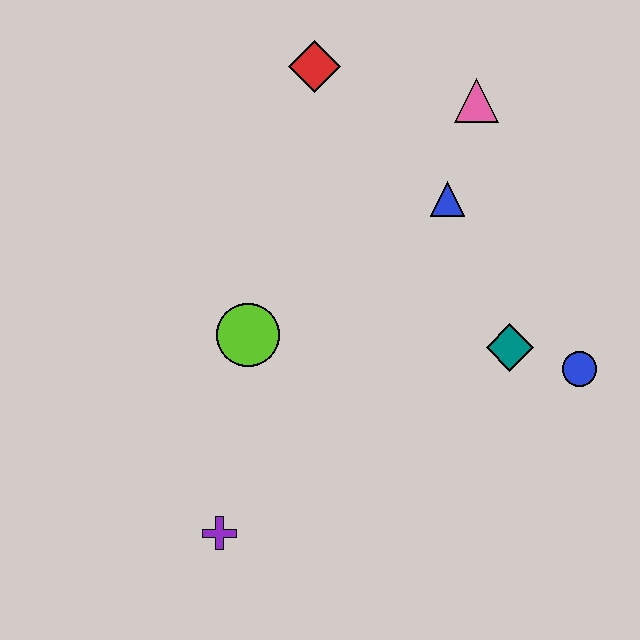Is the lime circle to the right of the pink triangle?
No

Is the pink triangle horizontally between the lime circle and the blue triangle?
No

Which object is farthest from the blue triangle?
The purple cross is farthest from the blue triangle.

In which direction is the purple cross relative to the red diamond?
The purple cross is below the red diamond.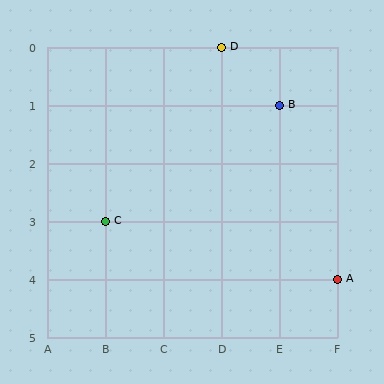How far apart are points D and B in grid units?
Points D and B are 1 column and 1 row apart (about 1.4 grid units diagonally).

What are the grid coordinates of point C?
Point C is at grid coordinates (B, 3).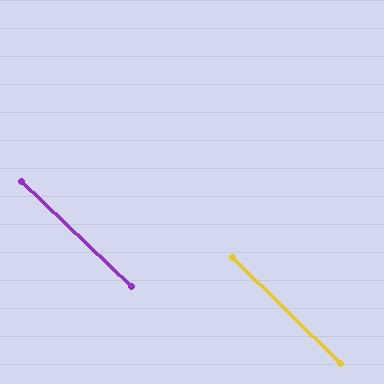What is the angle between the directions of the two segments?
Approximately 1 degree.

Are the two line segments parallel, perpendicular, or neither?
Parallel — their directions differ by only 0.8°.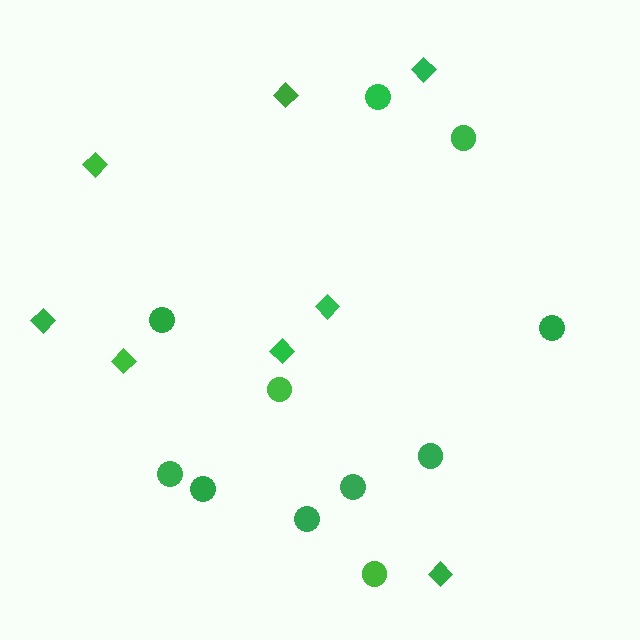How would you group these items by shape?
There are 2 groups: one group of diamonds (8) and one group of circles (11).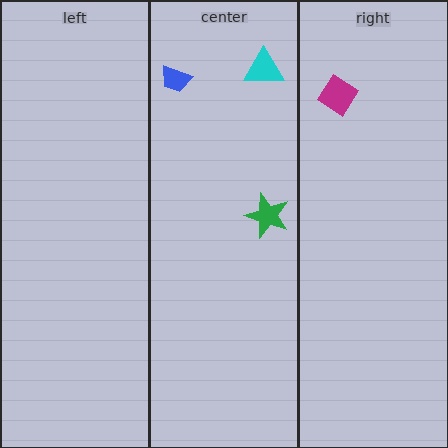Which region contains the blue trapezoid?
The center region.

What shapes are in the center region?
The blue trapezoid, the green star, the cyan triangle.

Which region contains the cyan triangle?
The center region.